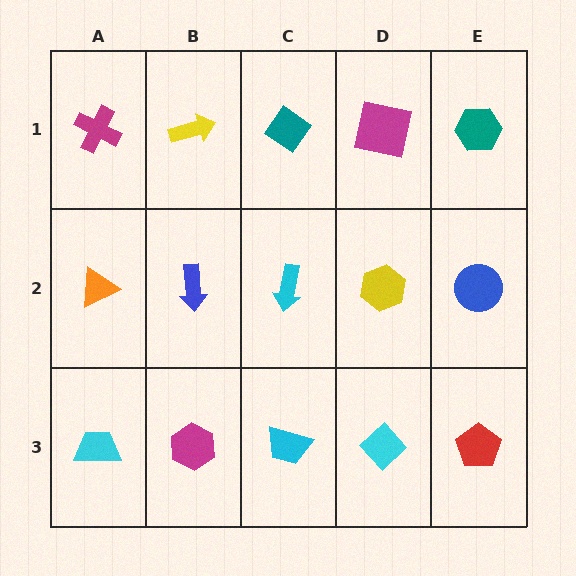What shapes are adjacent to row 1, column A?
An orange triangle (row 2, column A), a yellow arrow (row 1, column B).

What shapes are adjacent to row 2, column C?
A teal diamond (row 1, column C), a cyan trapezoid (row 3, column C), a blue arrow (row 2, column B), a yellow hexagon (row 2, column D).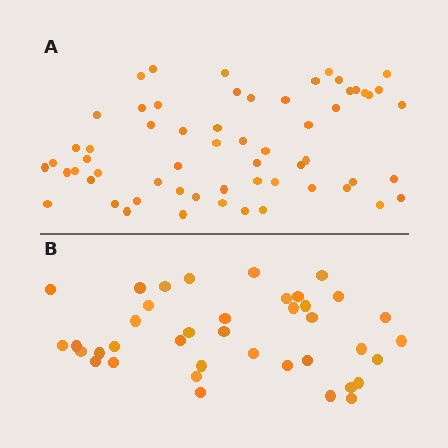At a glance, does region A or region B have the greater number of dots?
Region A (the top region) has more dots.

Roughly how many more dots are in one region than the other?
Region A has approximately 20 more dots than region B.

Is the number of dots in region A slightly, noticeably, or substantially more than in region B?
Region A has substantially more. The ratio is roughly 1.5 to 1.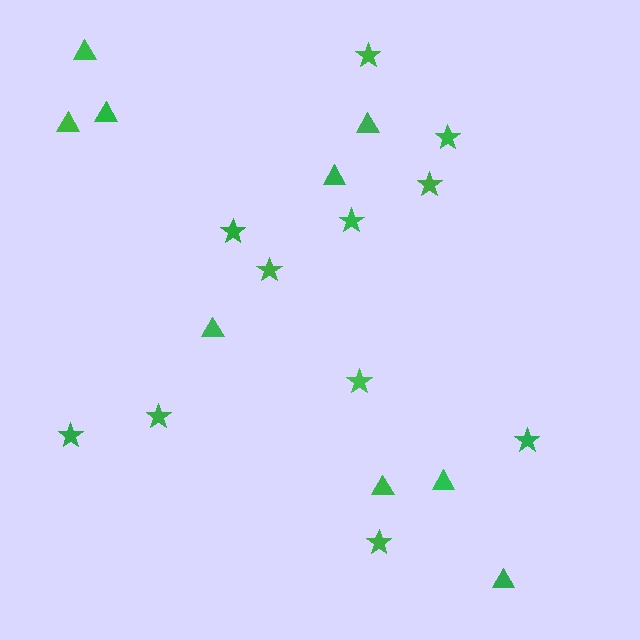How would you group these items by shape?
There are 2 groups: one group of triangles (9) and one group of stars (11).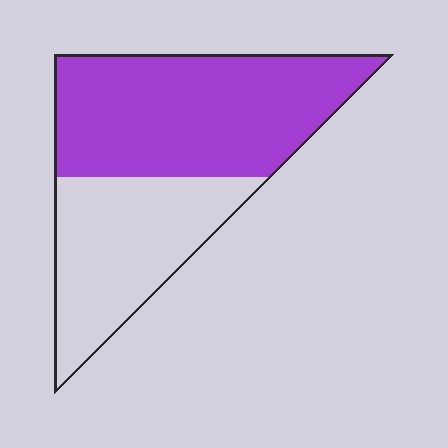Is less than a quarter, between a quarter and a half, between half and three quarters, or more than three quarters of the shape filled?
Between half and three quarters.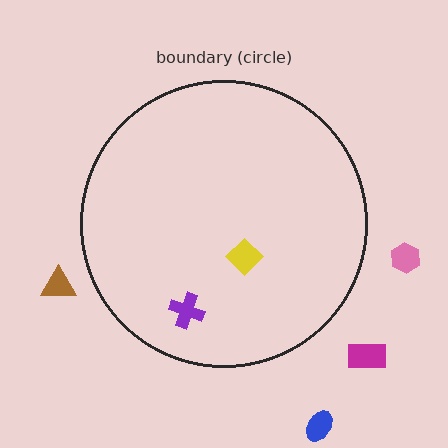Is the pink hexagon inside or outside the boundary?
Outside.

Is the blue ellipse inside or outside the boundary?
Outside.